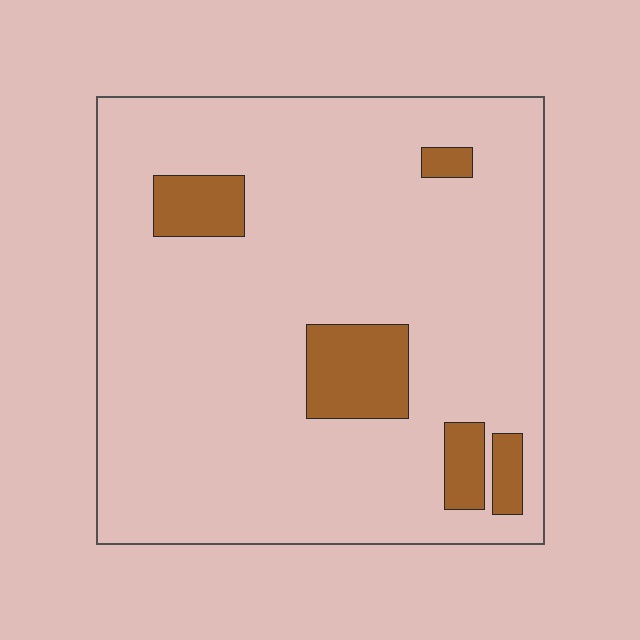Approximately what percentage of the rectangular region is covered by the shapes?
Approximately 10%.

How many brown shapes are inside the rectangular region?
5.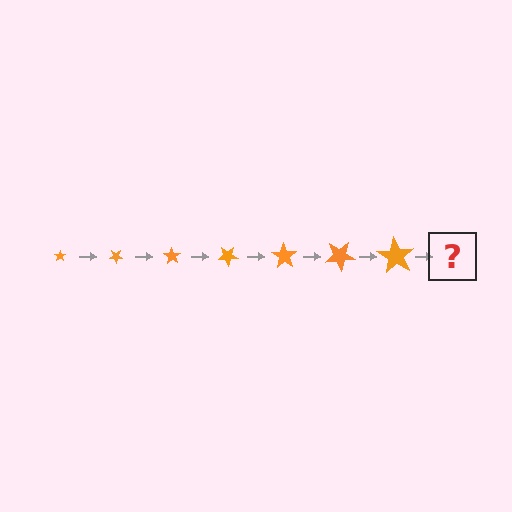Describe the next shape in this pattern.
It should be a star, larger than the previous one and rotated 245 degrees from the start.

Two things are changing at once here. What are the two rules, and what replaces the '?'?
The two rules are that the star grows larger each step and it rotates 35 degrees each step. The '?' should be a star, larger than the previous one and rotated 245 degrees from the start.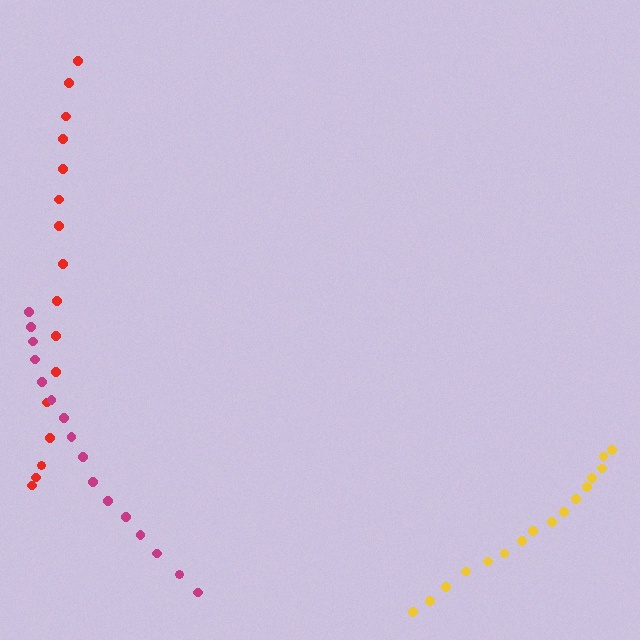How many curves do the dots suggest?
There are 3 distinct paths.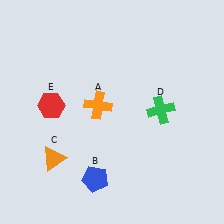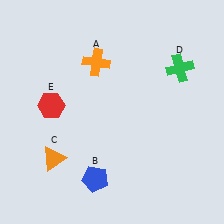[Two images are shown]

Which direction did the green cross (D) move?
The green cross (D) moved up.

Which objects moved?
The objects that moved are: the orange cross (A), the green cross (D).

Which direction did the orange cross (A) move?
The orange cross (A) moved up.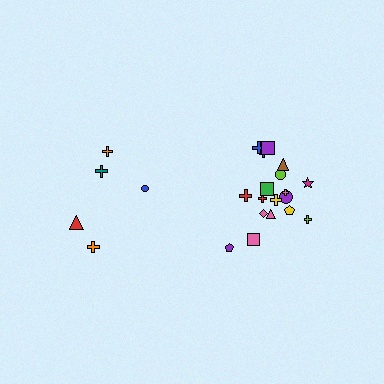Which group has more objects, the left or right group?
The right group.